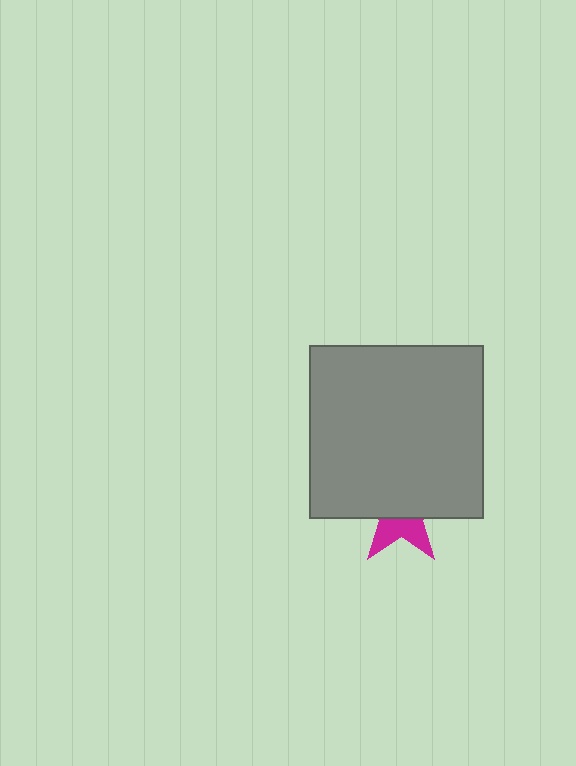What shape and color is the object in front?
The object in front is a gray square.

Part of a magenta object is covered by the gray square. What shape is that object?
It is a star.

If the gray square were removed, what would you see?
You would see the complete magenta star.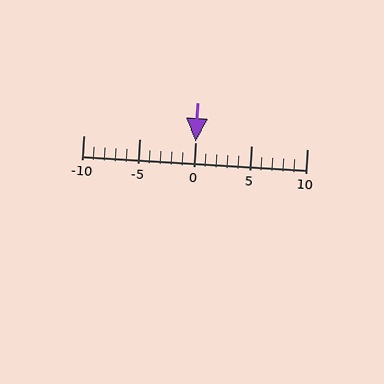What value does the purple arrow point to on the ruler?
The purple arrow points to approximately 0.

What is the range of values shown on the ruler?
The ruler shows values from -10 to 10.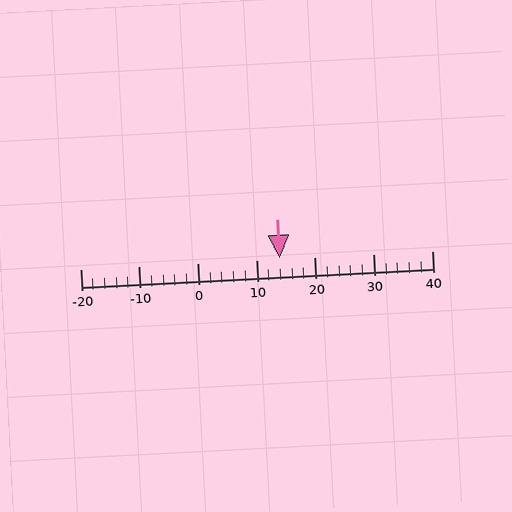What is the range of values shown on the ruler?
The ruler shows values from -20 to 40.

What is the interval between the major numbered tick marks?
The major tick marks are spaced 10 units apart.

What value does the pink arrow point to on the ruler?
The pink arrow points to approximately 14.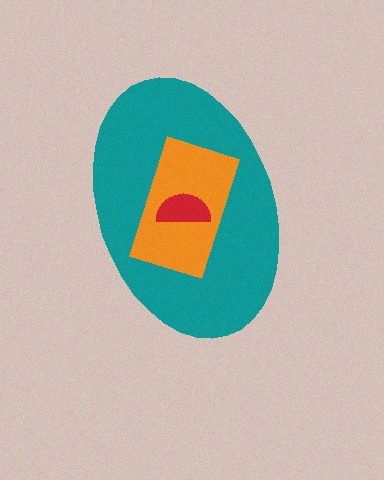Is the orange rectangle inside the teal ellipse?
Yes.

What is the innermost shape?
The red semicircle.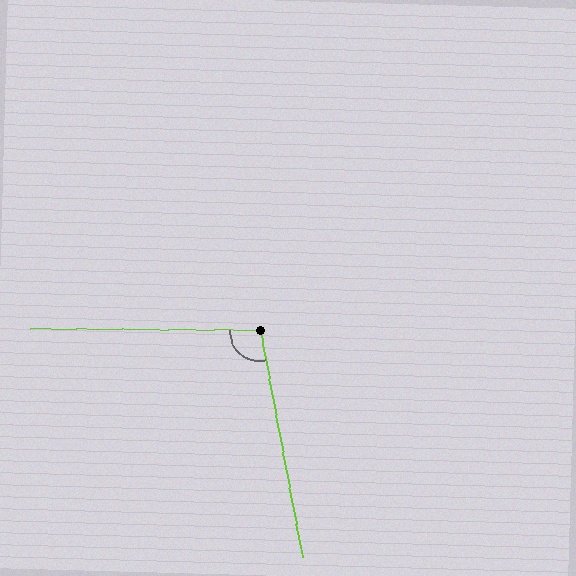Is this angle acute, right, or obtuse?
It is obtuse.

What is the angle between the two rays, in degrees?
Approximately 100 degrees.